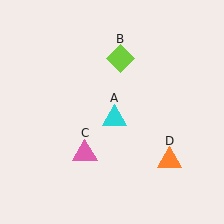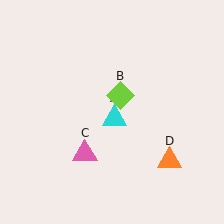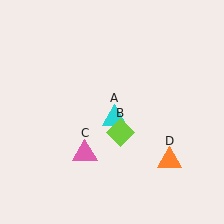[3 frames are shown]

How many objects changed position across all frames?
1 object changed position: lime diamond (object B).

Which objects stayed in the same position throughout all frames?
Cyan triangle (object A) and pink triangle (object C) and orange triangle (object D) remained stationary.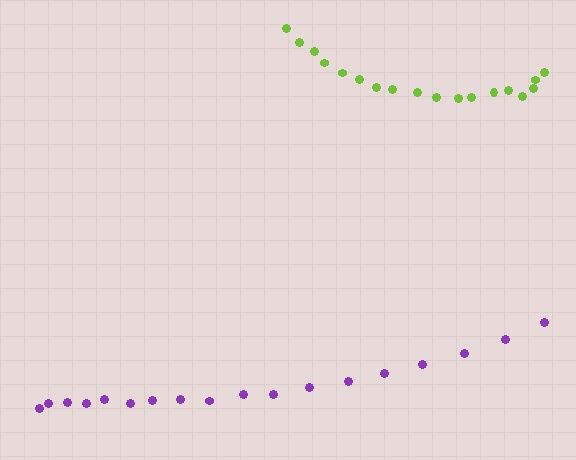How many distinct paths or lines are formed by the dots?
There are 2 distinct paths.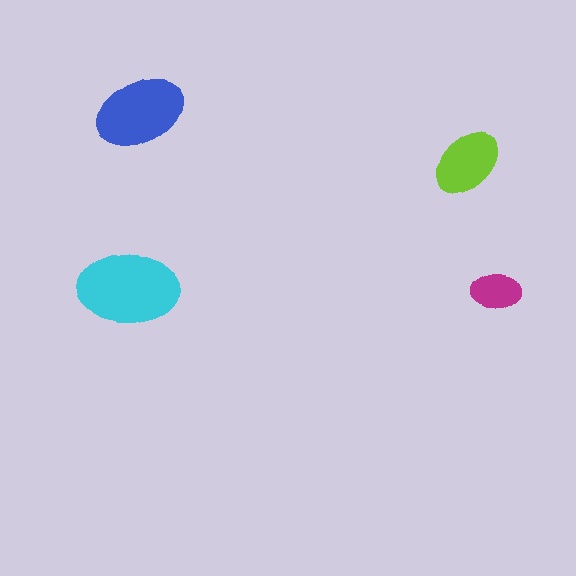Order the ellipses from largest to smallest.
the cyan one, the blue one, the lime one, the magenta one.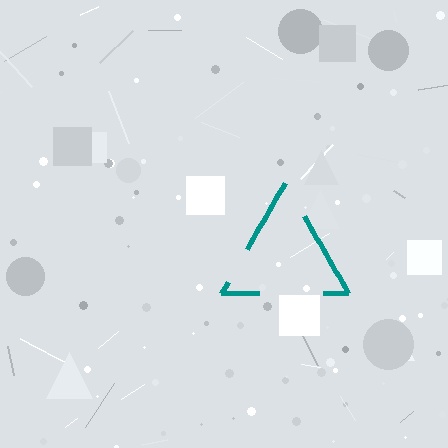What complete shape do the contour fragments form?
The contour fragments form a triangle.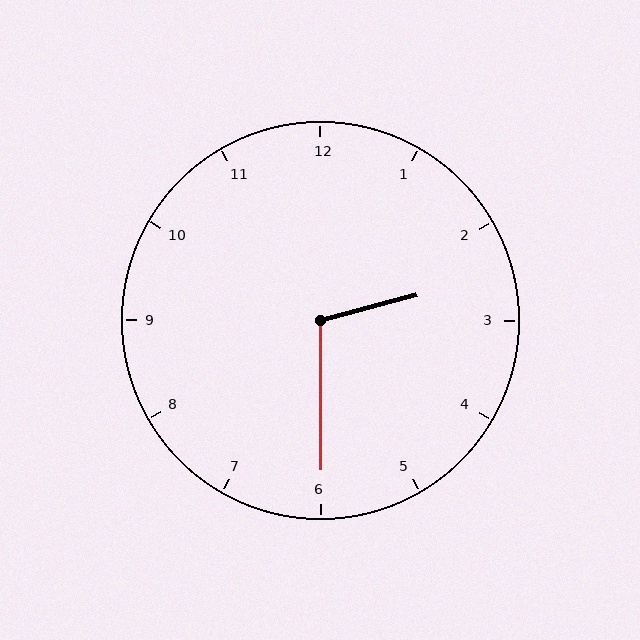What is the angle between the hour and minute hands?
Approximately 105 degrees.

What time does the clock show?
2:30.